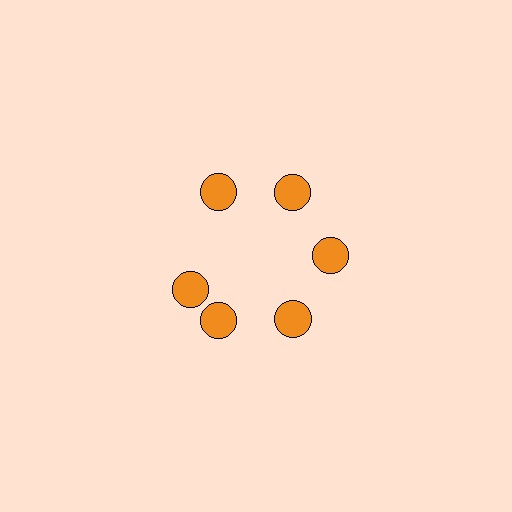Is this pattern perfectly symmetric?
No. The 6 orange circles are arranged in a ring, but one element near the 9 o'clock position is rotated out of alignment along the ring, breaking the 6-fold rotational symmetry.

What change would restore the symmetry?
The symmetry would be restored by rotating it back into even spacing with its neighbors so that all 6 circles sit at equal angles and equal distance from the center.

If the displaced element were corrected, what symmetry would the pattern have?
It would have 6-fold rotational symmetry — the pattern would map onto itself every 60 degrees.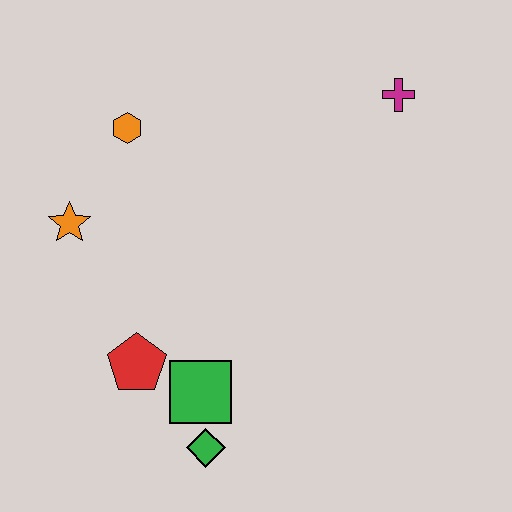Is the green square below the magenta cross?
Yes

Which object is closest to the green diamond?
The green square is closest to the green diamond.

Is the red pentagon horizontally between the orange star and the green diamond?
Yes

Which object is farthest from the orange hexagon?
The green diamond is farthest from the orange hexagon.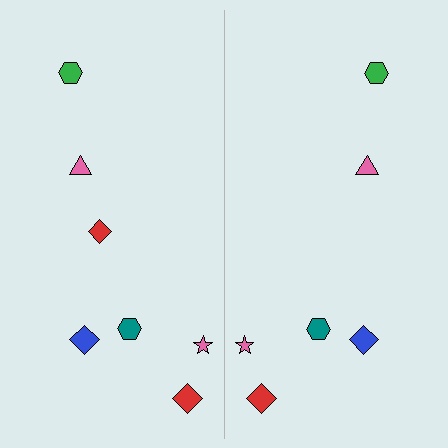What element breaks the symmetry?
A red diamond is missing from the right side.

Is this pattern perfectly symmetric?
No, the pattern is not perfectly symmetric. A red diamond is missing from the right side.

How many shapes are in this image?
There are 13 shapes in this image.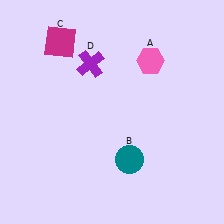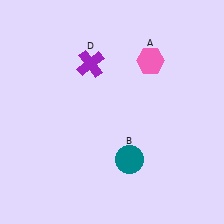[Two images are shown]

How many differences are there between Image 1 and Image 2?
There is 1 difference between the two images.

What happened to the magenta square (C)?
The magenta square (C) was removed in Image 2. It was in the top-left area of Image 1.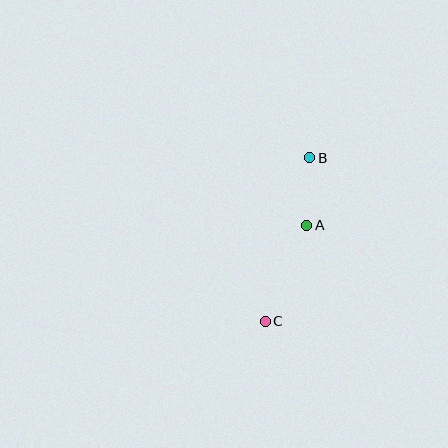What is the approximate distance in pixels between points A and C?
The distance between A and C is approximately 104 pixels.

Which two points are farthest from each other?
Points B and C are farthest from each other.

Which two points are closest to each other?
Points A and B are closest to each other.